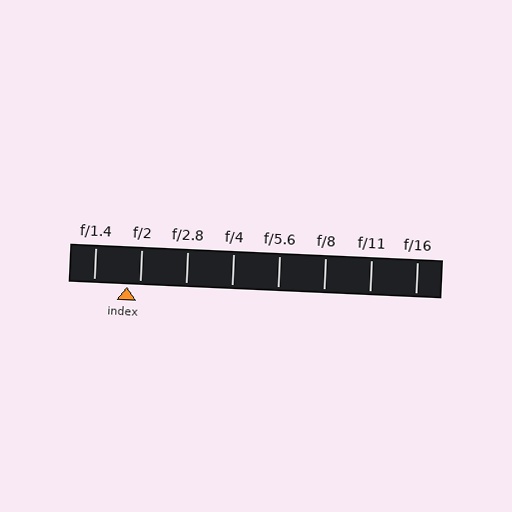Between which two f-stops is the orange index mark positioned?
The index mark is between f/1.4 and f/2.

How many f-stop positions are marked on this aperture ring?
There are 8 f-stop positions marked.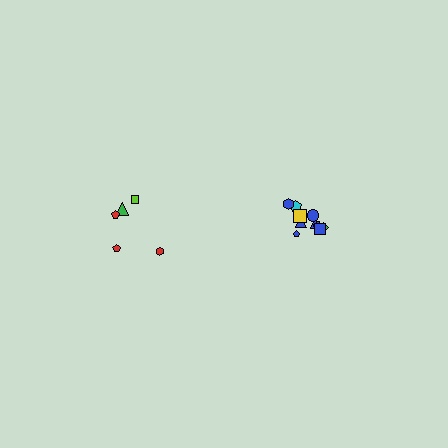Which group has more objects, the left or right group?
The right group.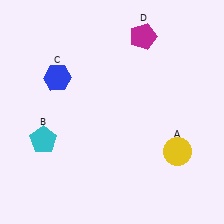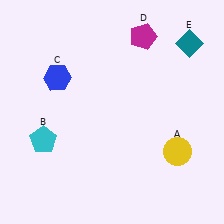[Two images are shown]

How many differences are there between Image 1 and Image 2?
There is 1 difference between the two images.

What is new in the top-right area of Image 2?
A teal diamond (E) was added in the top-right area of Image 2.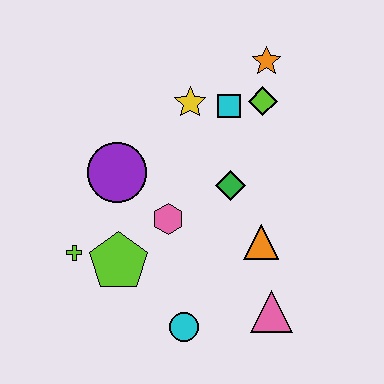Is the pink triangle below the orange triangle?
Yes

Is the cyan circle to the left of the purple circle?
No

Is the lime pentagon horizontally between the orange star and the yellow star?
No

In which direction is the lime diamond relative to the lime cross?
The lime diamond is to the right of the lime cross.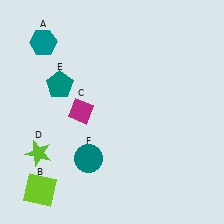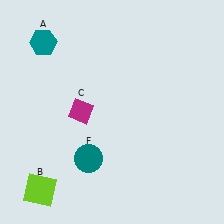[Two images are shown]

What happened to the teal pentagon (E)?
The teal pentagon (E) was removed in Image 2. It was in the top-left area of Image 1.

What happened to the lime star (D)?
The lime star (D) was removed in Image 2. It was in the bottom-left area of Image 1.